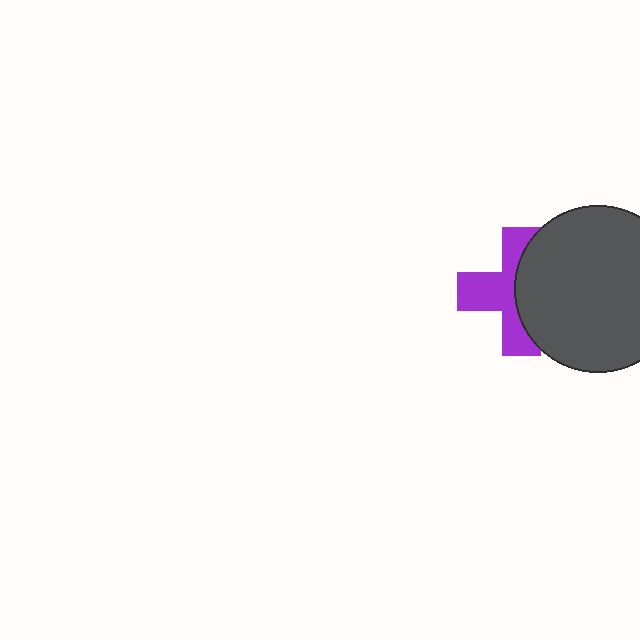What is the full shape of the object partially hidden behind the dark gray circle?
The partially hidden object is a purple cross.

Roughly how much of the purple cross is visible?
About half of it is visible (roughly 52%).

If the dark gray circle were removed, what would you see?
You would see the complete purple cross.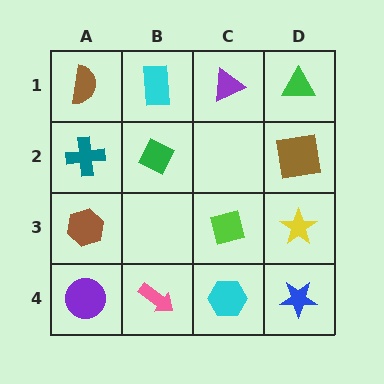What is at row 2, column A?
A teal cross.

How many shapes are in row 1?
4 shapes.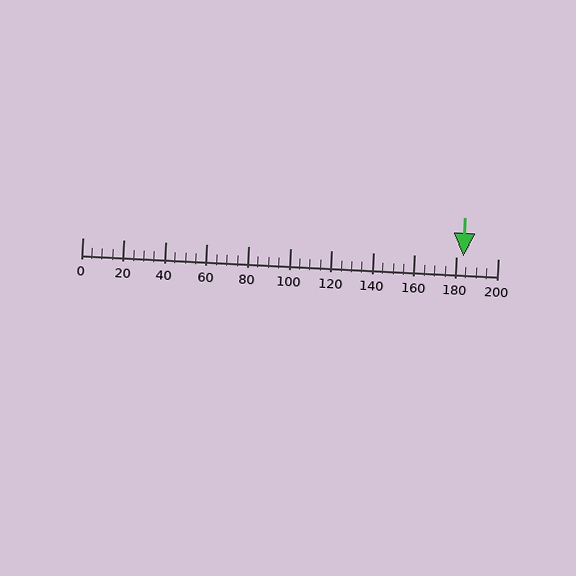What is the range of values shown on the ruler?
The ruler shows values from 0 to 200.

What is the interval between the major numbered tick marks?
The major tick marks are spaced 20 units apart.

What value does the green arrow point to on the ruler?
The green arrow points to approximately 183.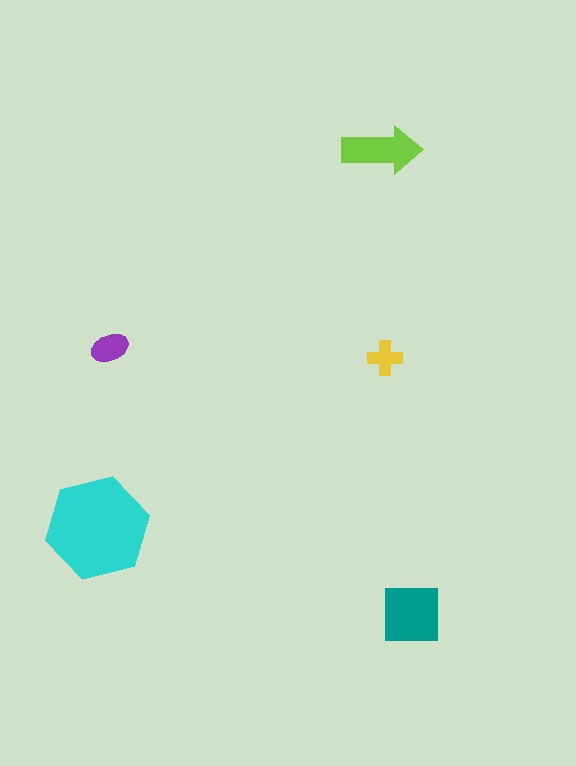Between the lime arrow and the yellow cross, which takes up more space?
The lime arrow.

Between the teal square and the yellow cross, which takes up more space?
The teal square.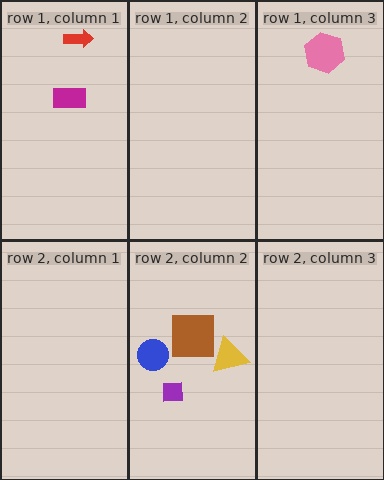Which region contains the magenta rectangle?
The row 1, column 1 region.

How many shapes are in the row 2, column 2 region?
4.